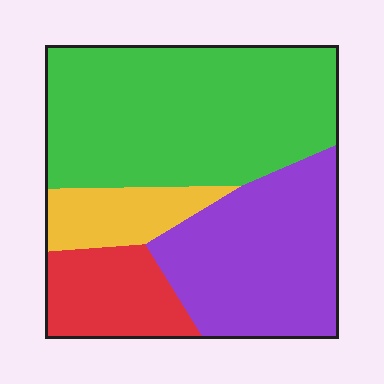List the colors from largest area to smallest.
From largest to smallest: green, purple, red, yellow.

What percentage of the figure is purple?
Purple takes up about one third (1/3) of the figure.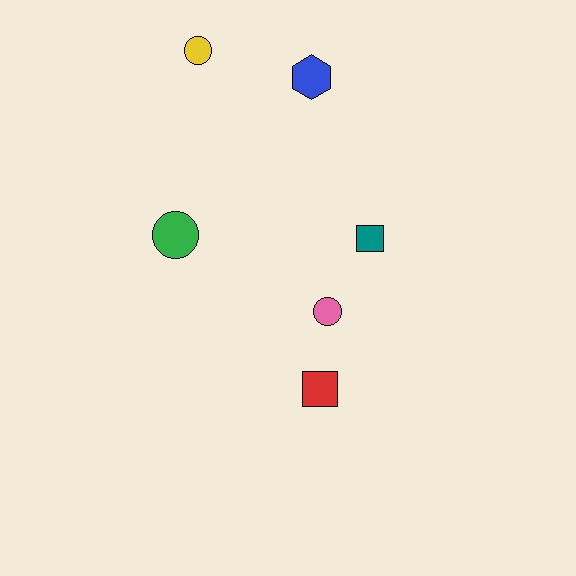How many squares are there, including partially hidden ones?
There are 2 squares.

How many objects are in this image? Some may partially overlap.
There are 6 objects.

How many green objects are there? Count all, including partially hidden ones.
There is 1 green object.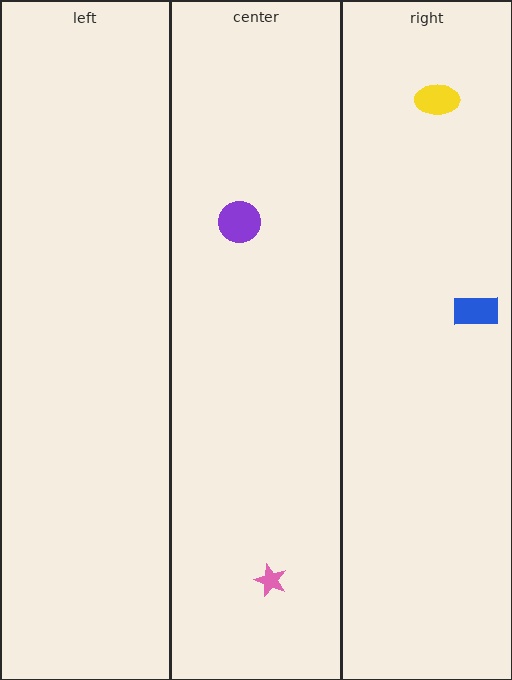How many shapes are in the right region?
2.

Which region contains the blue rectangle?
The right region.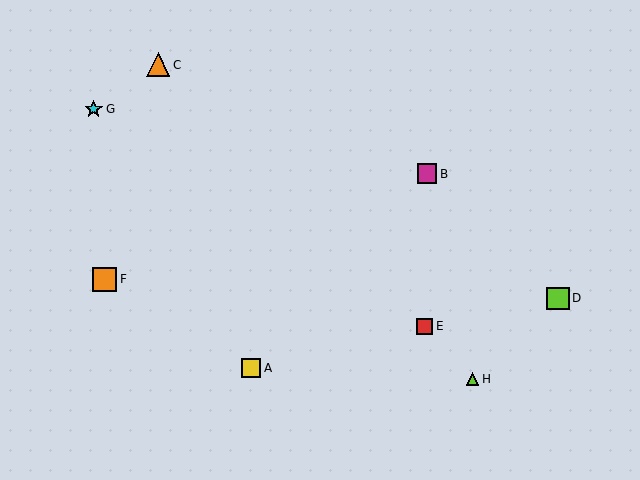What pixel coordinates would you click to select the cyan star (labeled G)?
Click at (94, 109) to select the cyan star G.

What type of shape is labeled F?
Shape F is an orange square.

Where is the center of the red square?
The center of the red square is at (425, 326).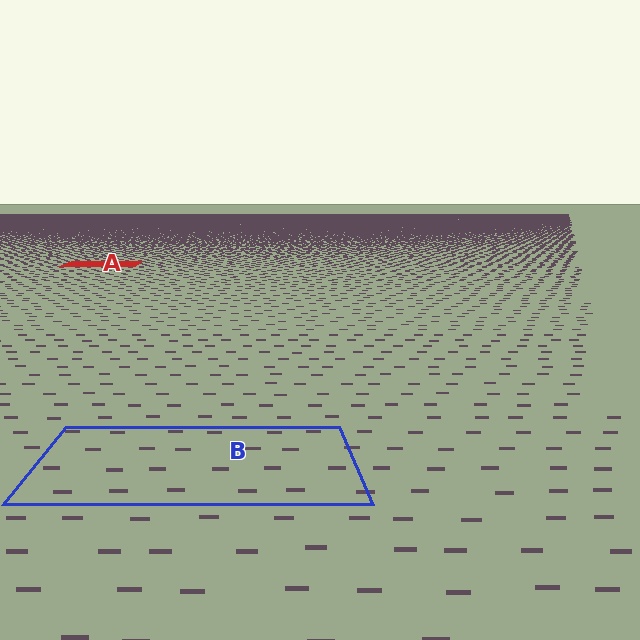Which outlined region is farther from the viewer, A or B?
Region A is farther from the viewer — the texture elements inside it appear smaller and more densely packed.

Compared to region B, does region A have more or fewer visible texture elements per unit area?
Region A has more texture elements per unit area — they are packed more densely because it is farther away.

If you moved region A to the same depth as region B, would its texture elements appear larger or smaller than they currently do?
They would appear larger. At a closer depth, the same texture elements are projected at a bigger on-screen size.